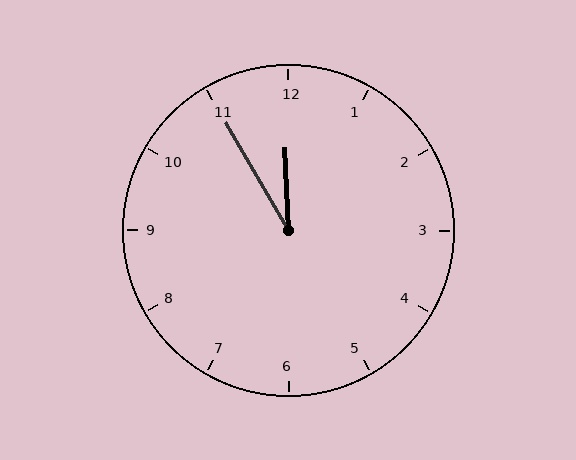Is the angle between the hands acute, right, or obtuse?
It is acute.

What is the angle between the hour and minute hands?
Approximately 28 degrees.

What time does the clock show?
11:55.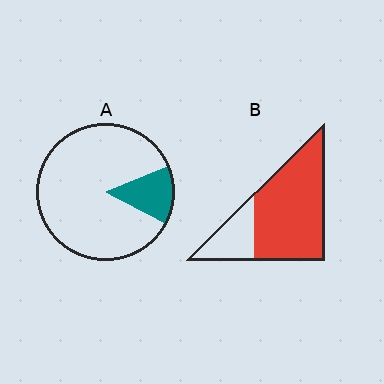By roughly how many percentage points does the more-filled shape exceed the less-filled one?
By roughly 60 percentage points (B over A).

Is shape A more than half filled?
No.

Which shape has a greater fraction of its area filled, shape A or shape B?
Shape B.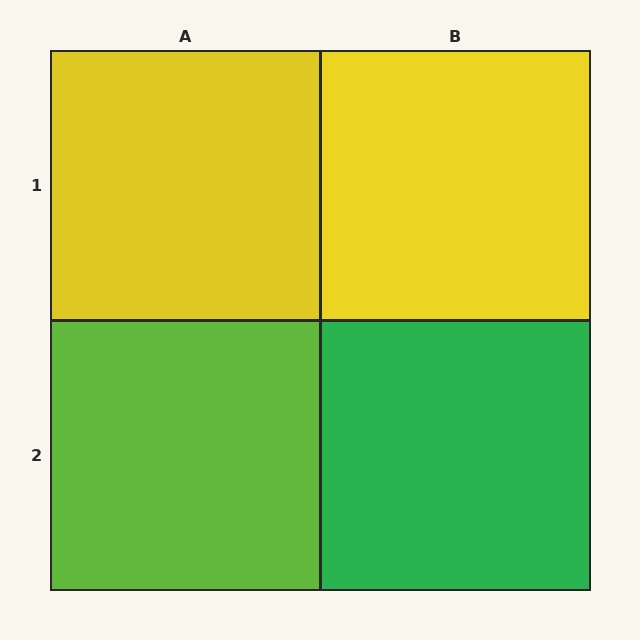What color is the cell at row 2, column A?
Lime.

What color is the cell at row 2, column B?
Green.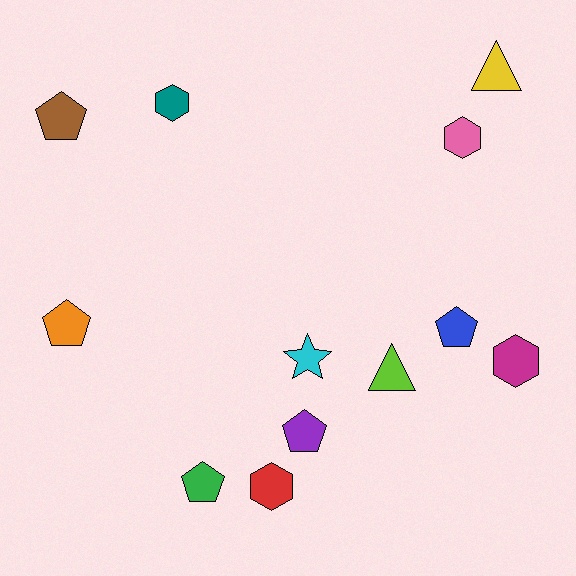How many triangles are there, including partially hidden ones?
There are 2 triangles.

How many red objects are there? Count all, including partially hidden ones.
There is 1 red object.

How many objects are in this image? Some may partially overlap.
There are 12 objects.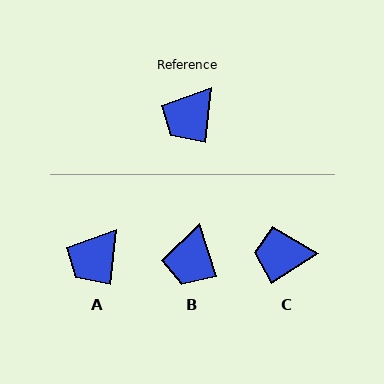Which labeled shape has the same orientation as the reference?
A.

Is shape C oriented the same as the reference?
No, it is off by about 50 degrees.